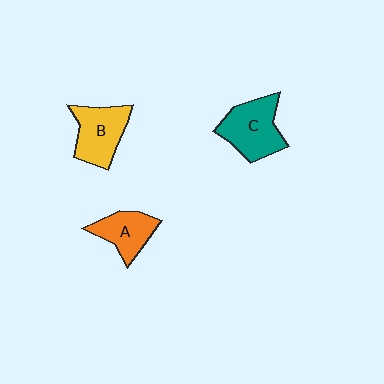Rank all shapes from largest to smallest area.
From largest to smallest: C (teal), B (yellow), A (orange).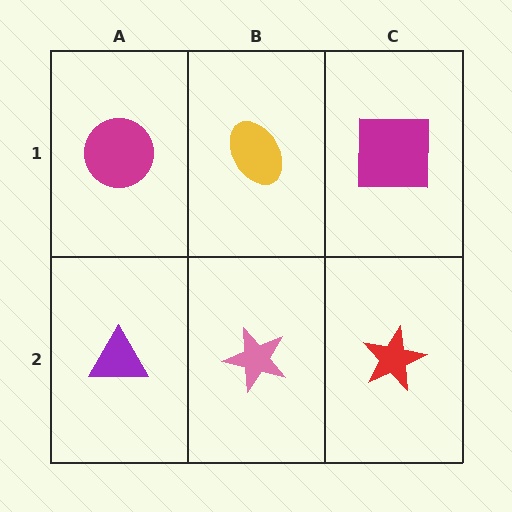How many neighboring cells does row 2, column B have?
3.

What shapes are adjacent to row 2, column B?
A yellow ellipse (row 1, column B), a purple triangle (row 2, column A), a red star (row 2, column C).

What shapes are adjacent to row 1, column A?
A purple triangle (row 2, column A), a yellow ellipse (row 1, column B).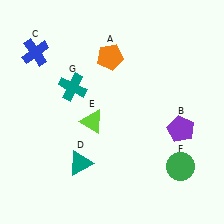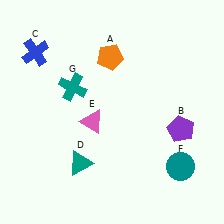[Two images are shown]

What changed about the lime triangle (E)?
In Image 1, E is lime. In Image 2, it changed to pink.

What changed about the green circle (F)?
In Image 1, F is green. In Image 2, it changed to teal.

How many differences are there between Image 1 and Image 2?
There are 2 differences between the two images.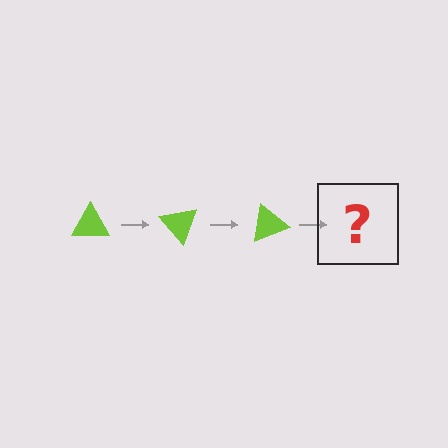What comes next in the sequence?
The next element should be a lime triangle rotated 150 degrees.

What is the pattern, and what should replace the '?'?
The pattern is that the triangle rotates 50 degrees each step. The '?' should be a lime triangle rotated 150 degrees.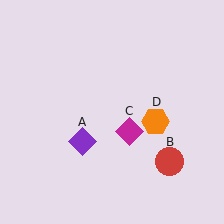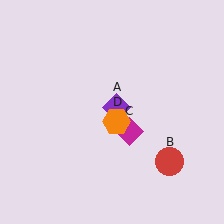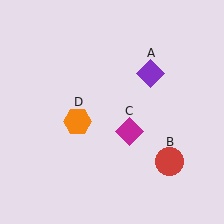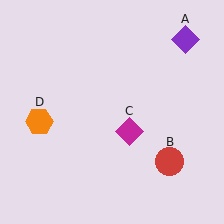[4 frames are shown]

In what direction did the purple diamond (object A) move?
The purple diamond (object A) moved up and to the right.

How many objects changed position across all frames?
2 objects changed position: purple diamond (object A), orange hexagon (object D).